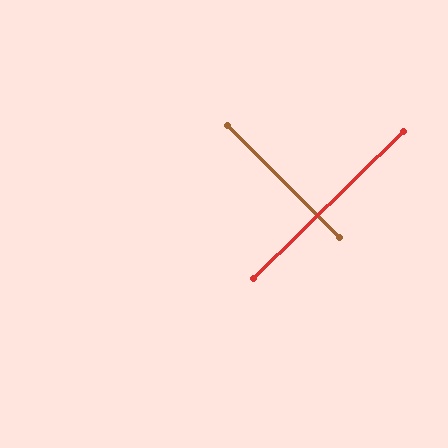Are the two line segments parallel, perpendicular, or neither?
Perpendicular — they meet at approximately 89°.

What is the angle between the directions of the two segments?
Approximately 89 degrees.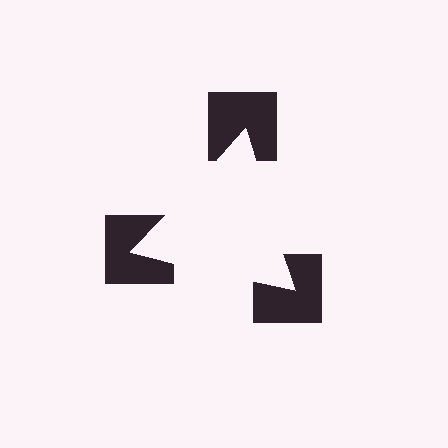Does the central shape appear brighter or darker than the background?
It typically appears slightly brighter than the background, even though no actual brightness change is drawn.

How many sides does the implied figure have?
3 sides.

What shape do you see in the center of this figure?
An illusory triangle — its edges are inferred from the aligned wedge cuts in the notched squares, not physically drawn.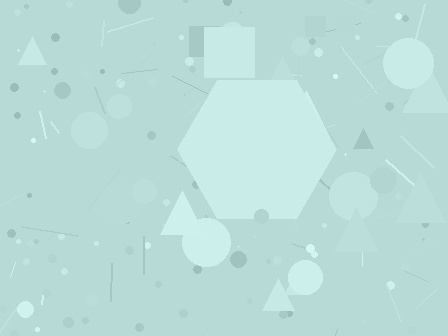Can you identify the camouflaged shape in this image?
The camouflaged shape is a hexagon.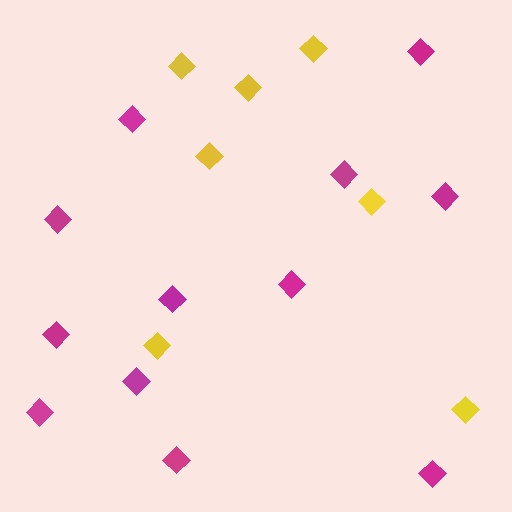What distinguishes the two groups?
There are 2 groups: one group of yellow diamonds (7) and one group of magenta diamonds (12).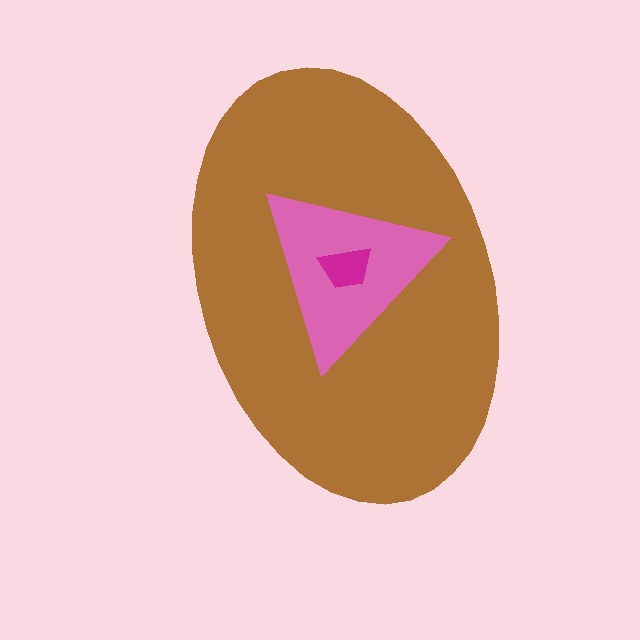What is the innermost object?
The magenta trapezoid.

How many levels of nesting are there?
3.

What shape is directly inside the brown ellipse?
The pink triangle.